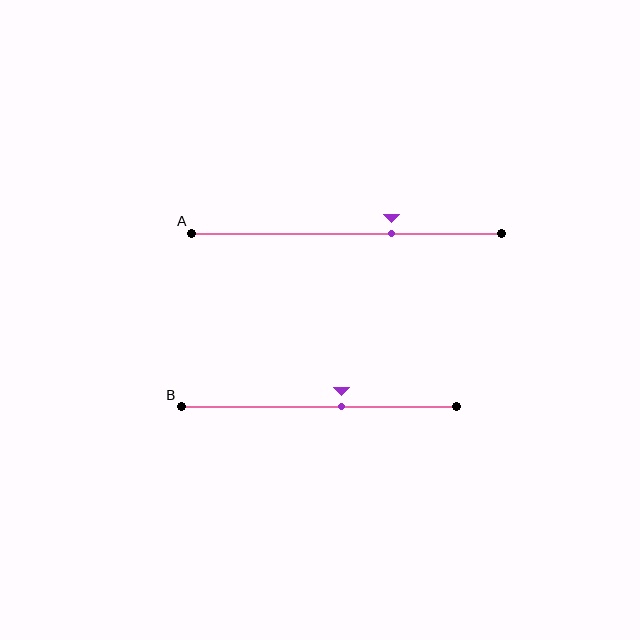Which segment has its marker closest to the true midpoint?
Segment B has its marker closest to the true midpoint.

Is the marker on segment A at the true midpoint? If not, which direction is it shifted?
No, the marker on segment A is shifted to the right by about 15% of the segment length.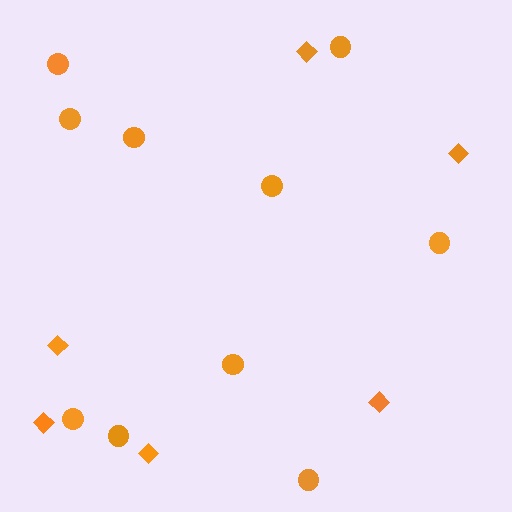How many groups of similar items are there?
There are 2 groups: one group of diamonds (6) and one group of circles (10).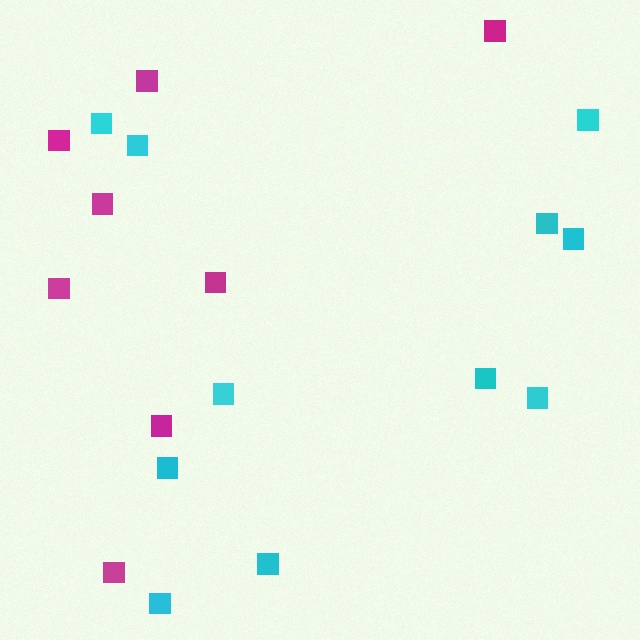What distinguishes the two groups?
There are 2 groups: one group of magenta squares (8) and one group of cyan squares (11).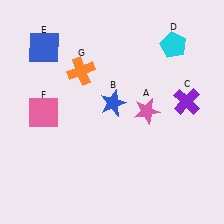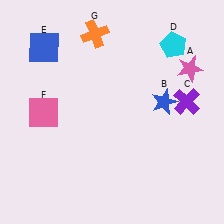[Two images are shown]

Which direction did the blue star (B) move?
The blue star (B) moved right.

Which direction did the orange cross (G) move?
The orange cross (G) moved up.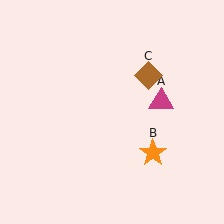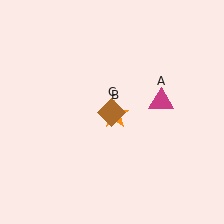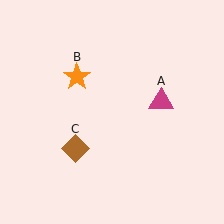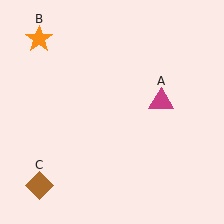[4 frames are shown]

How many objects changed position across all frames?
2 objects changed position: orange star (object B), brown diamond (object C).